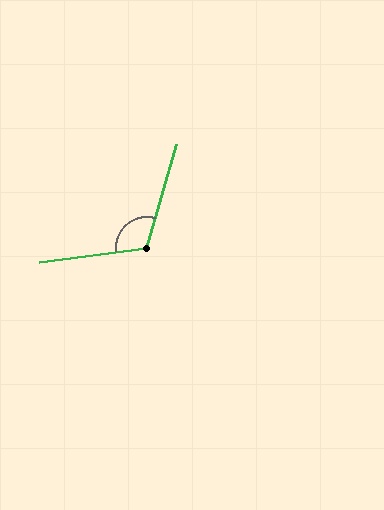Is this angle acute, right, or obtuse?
It is obtuse.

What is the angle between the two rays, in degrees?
Approximately 114 degrees.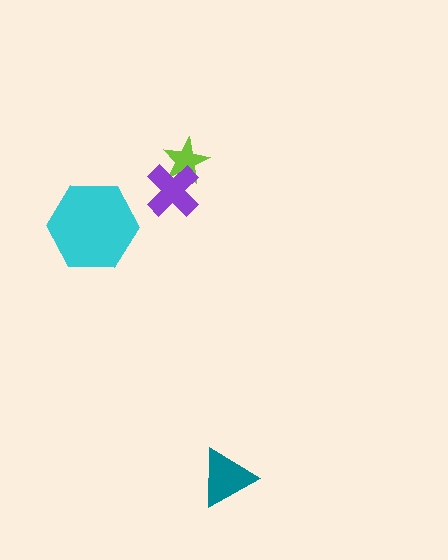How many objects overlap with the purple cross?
1 object overlaps with the purple cross.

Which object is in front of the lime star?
The purple cross is in front of the lime star.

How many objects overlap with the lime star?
1 object overlaps with the lime star.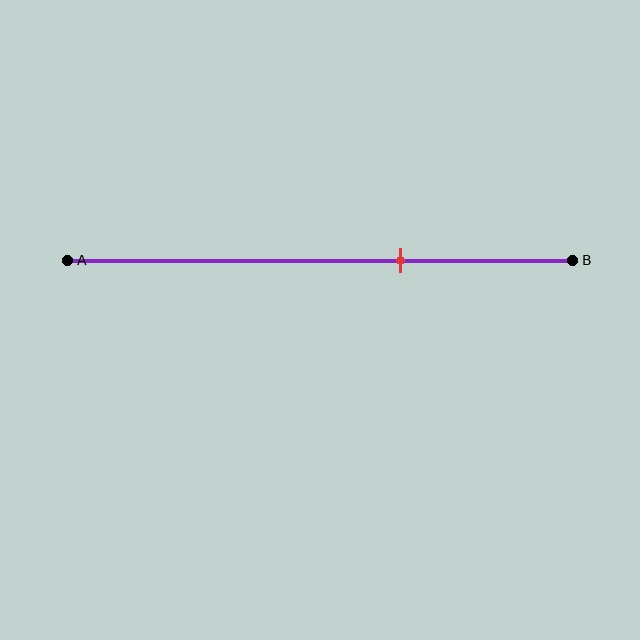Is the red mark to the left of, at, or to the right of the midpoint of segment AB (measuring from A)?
The red mark is to the right of the midpoint of segment AB.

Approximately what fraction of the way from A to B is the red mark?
The red mark is approximately 65% of the way from A to B.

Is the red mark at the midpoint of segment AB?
No, the mark is at about 65% from A, not at the 50% midpoint.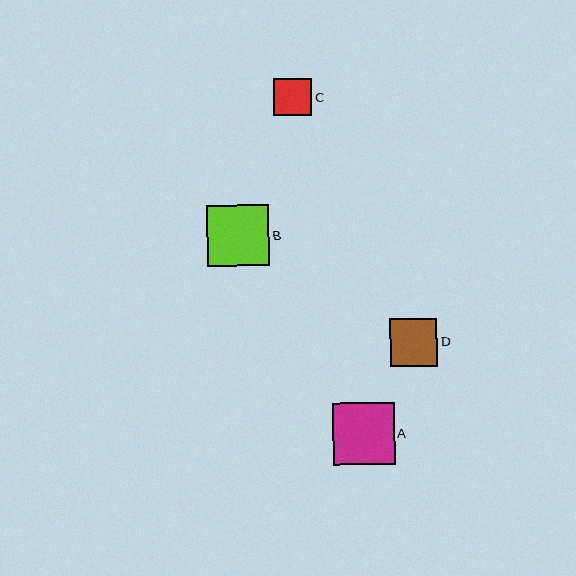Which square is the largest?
Square B is the largest with a size of approximately 62 pixels.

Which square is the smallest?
Square C is the smallest with a size of approximately 38 pixels.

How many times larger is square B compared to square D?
Square B is approximately 1.3 times the size of square D.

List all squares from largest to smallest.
From largest to smallest: B, A, D, C.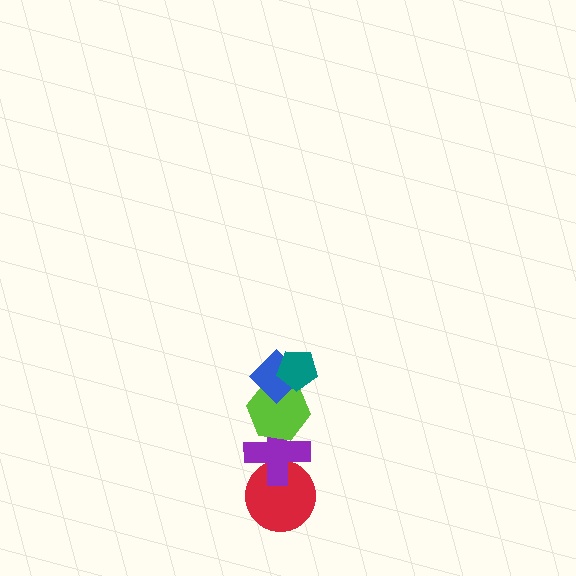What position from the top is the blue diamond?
The blue diamond is 2nd from the top.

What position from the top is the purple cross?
The purple cross is 4th from the top.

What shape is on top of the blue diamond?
The teal pentagon is on top of the blue diamond.